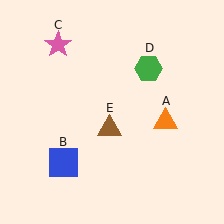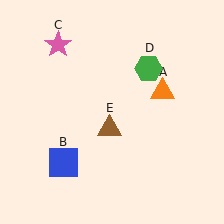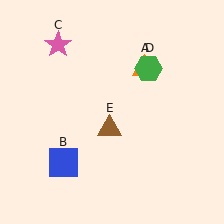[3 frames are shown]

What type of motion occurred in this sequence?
The orange triangle (object A) rotated counterclockwise around the center of the scene.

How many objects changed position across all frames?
1 object changed position: orange triangle (object A).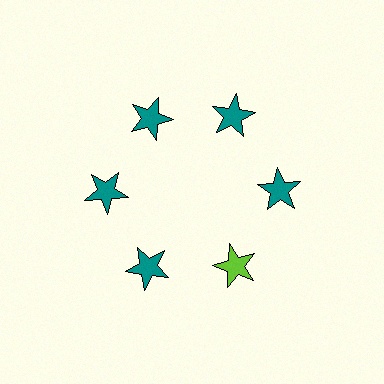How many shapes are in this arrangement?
There are 6 shapes arranged in a ring pattern.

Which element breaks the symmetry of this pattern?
The lime star at roughly the 5 o'clock position breaks the symmetry. All other shapes are teal stars.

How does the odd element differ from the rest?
It has a different color: lime instead of teal.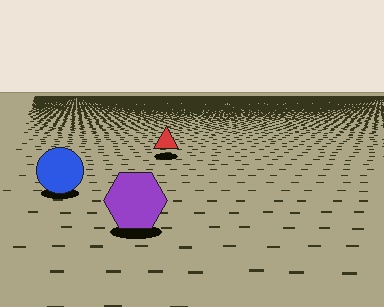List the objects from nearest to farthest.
From nearest to farthest: the purple hexagon, the blue circle, the red triangle.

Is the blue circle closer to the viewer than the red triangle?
Yes. The blue circle is closer — you can tell from the texture gradient: the ground texture is coarser near it.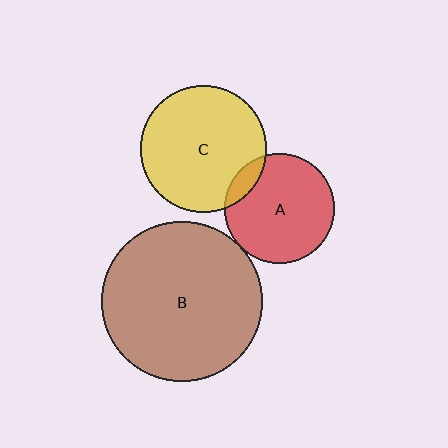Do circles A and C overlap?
Yes.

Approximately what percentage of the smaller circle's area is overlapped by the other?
Approximately 10%.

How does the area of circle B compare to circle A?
Approximately 2.1 times.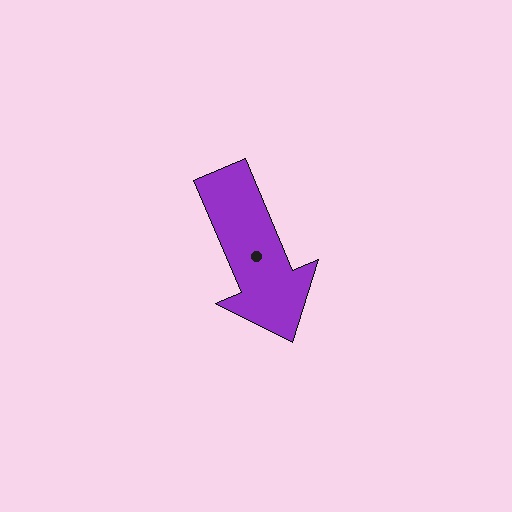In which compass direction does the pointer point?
Southeast.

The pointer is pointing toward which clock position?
Roughly 5 o'clock.